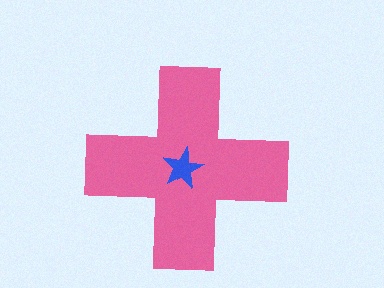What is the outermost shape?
The pink cross.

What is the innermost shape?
The blue star.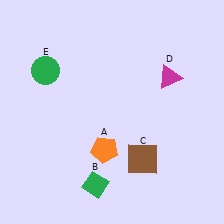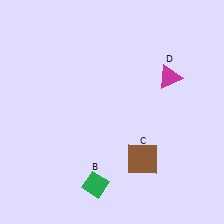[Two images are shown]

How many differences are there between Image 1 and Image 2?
There are 2 differences between the two images.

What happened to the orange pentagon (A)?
The orange pentagon (A) was removed in Image 2. It was in the bottom-left area of Image 1.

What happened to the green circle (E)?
The green circle (E) was removed in Image 2. It was in the top-left area of Image 1.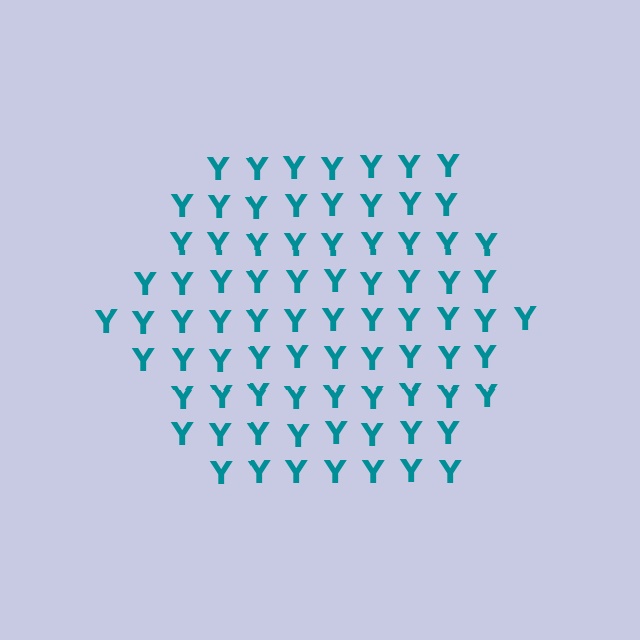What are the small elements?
The small elements are letter Y's.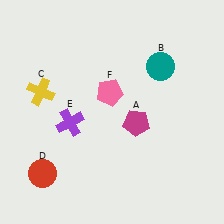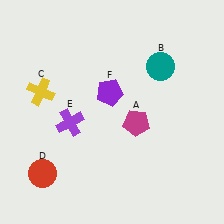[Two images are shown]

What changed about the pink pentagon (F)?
In Image 1, F is pink. In Image 2, it changed to purple.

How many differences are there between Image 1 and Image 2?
There is 1 difference between the two images.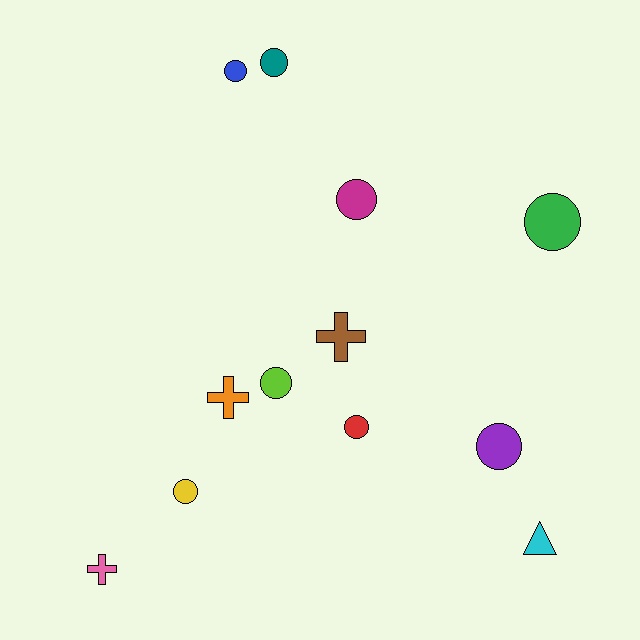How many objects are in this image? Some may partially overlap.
There are 12 objects.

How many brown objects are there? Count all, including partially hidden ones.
There is 1 brown object.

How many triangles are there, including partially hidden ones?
There is 1 triangle.